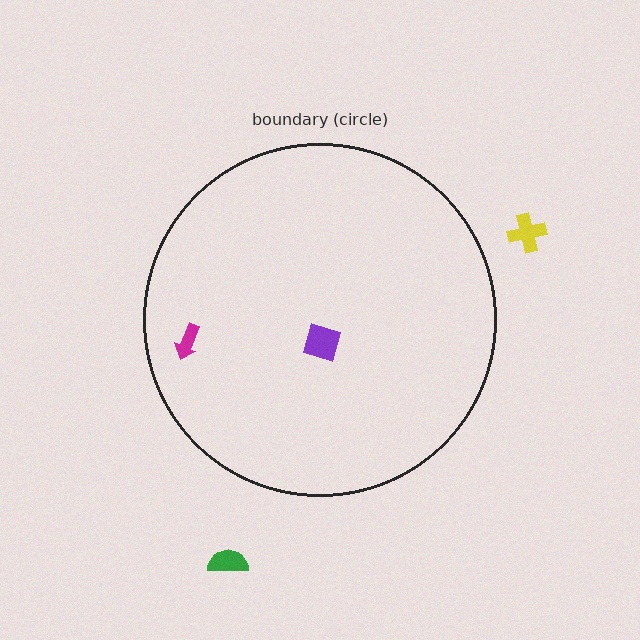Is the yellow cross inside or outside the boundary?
Outside.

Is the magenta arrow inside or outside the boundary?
Inside.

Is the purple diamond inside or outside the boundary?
Inside.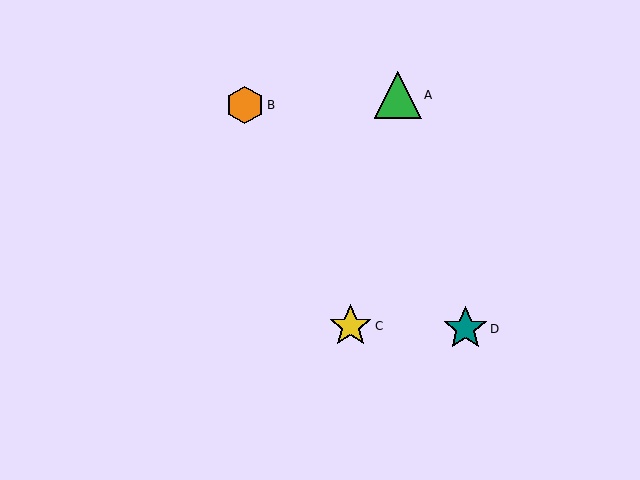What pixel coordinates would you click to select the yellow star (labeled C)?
Click at (350, 326) to select the yellow star C.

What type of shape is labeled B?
Shape B is an orange hexagon.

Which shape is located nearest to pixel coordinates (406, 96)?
The green triangle (labeled A) at (398, 95) is nearest to that location.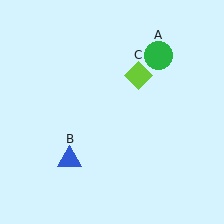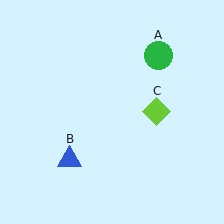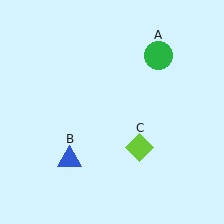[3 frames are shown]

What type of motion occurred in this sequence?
The lime diamond (object C) rotated clockwise around the center of the scene.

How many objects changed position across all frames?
1 object changed position: lime diamond (object C).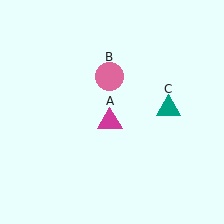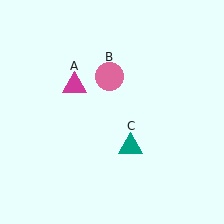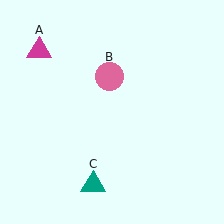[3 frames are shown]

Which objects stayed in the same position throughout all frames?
Pink circle (object B) remained stationary.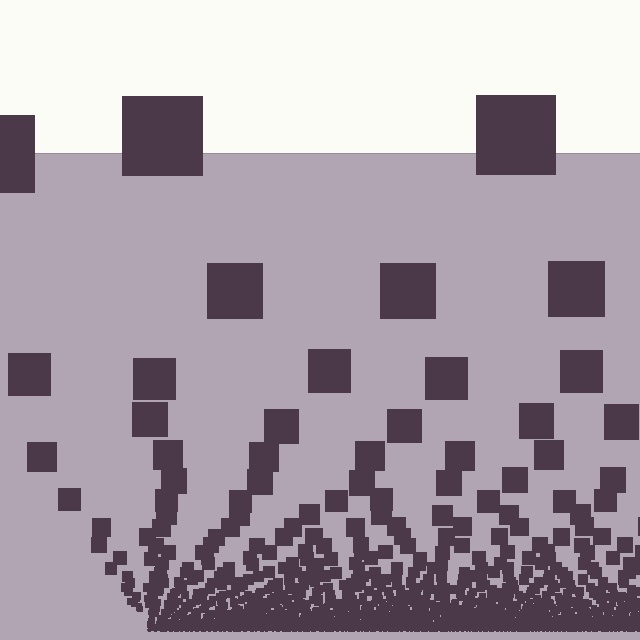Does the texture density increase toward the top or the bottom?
Density increases toward the bottom.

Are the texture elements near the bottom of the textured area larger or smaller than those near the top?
Smaller. The gradient is inverted — elements near the bottom are smaller and denser.